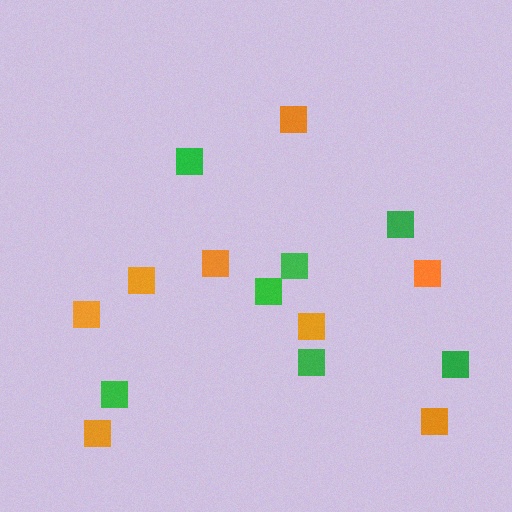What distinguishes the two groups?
There are 2 groups: one group of green squares (7) and one group of orange squares (8).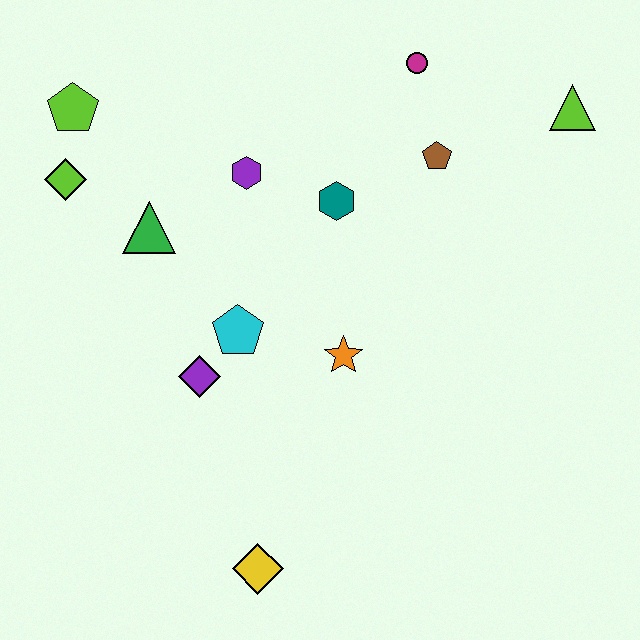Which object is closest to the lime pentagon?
The lime diamond is closest to the lime pentagon.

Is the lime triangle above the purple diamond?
Yes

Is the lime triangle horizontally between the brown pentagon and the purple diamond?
No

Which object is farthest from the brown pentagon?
The yellow diamond is farthest from the brown pentagon.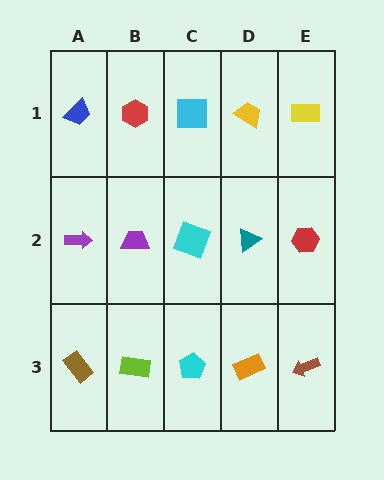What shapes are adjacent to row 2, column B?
A red hexagon (row 1, column B), a lime rectangle (row 3, column B), a purple arrow (row 2, column A), a cyan square (row 2, column C).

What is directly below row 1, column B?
A purple trapezoid.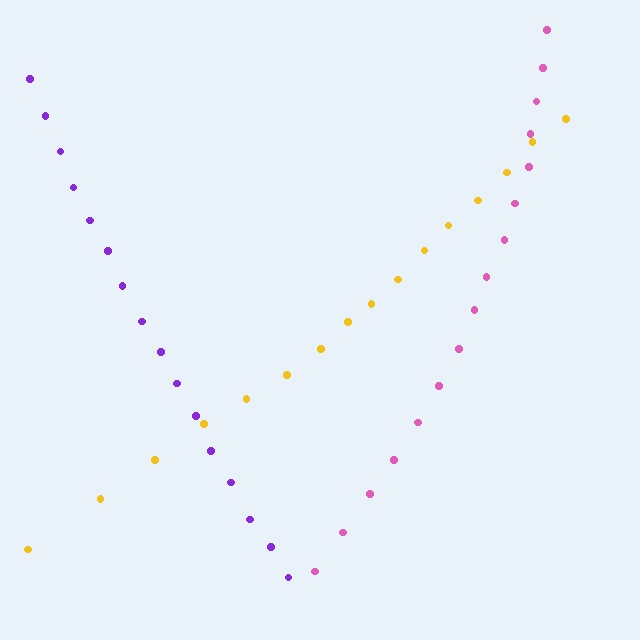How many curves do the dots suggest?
There are 3 distinct paths.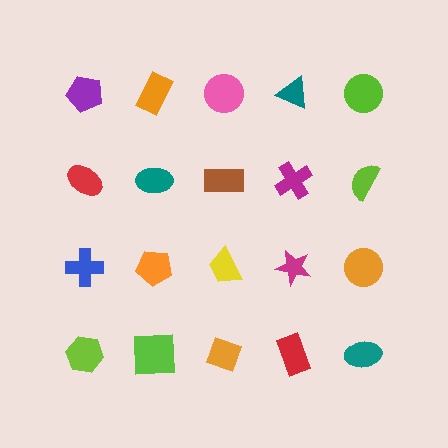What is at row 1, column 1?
A purple pentagon.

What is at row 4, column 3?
An orange diamond.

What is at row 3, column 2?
An orange pentagon.